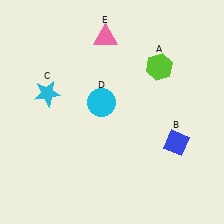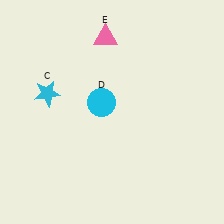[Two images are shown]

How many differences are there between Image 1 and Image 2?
There are 2 differences between the two images.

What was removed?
The lime hexagon (A), the blue diamond (B) were removed in Image 2.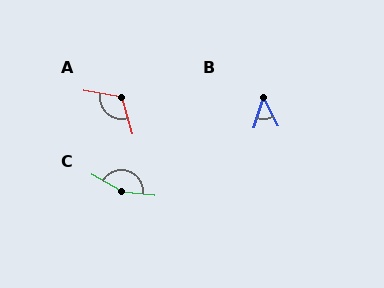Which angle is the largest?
C, at approximately 156 degrees.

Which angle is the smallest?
B, at approximately 45 degrees.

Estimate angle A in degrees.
Approximately 116 degrees.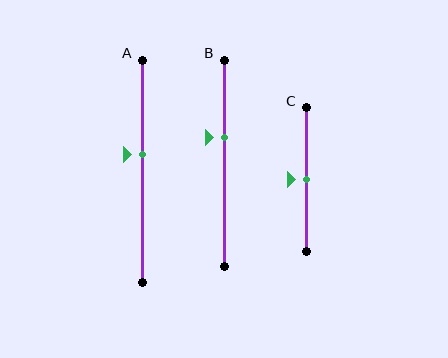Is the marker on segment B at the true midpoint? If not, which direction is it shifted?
No, the marker on segment B is shifted upward by about 12% of the segment length.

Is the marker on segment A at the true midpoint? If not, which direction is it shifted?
No, the marker on segment A is shifted upward by about 7% of the segment length.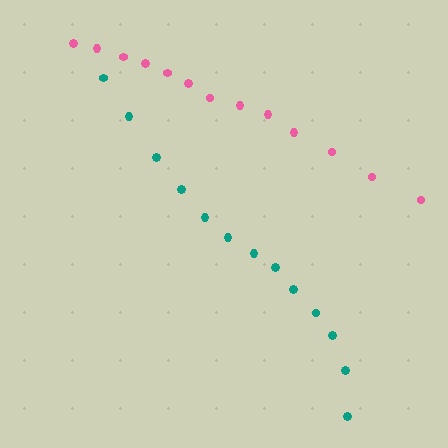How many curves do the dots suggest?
There are 2 distinct paths.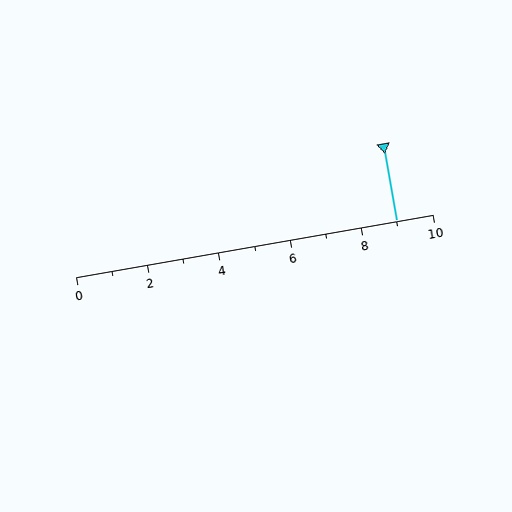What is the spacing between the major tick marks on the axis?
The major ticks are spaced 2 apart.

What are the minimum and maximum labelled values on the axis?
The axis runs from 0 to 10.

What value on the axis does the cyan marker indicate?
The marker indicates approximately 9.